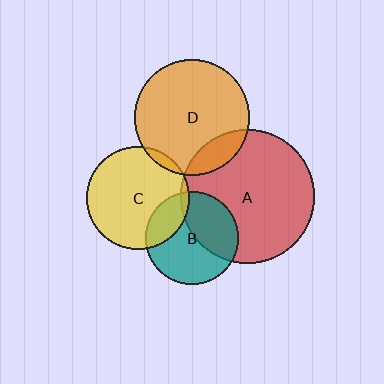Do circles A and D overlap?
Yes.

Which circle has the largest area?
Circle A (red).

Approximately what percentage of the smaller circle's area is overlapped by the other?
Approximately 15%.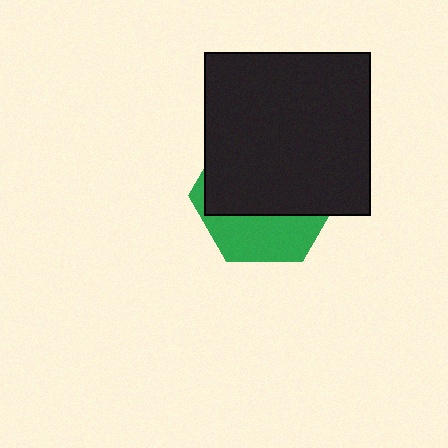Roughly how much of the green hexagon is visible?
A small part of it is visible (roughly 34%).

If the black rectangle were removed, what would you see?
You would see the complete green hexagon.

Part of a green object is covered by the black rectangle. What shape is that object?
It is a hexagon.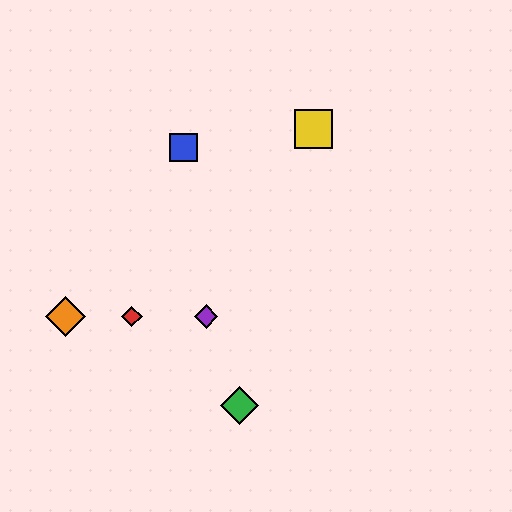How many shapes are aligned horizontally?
3 shapes (the red diamond, the purple diamond, the orange diamond) are aligned horizontally.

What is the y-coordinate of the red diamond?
The red diamond is at y≈317.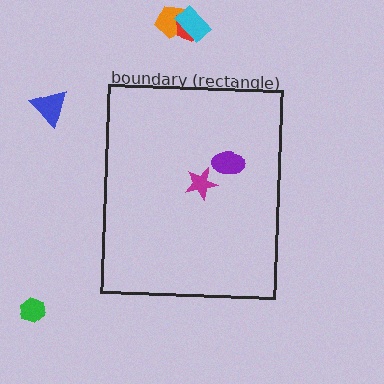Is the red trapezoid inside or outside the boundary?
Outside.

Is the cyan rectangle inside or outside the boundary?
Outside.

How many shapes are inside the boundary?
2 inside, 5 outside.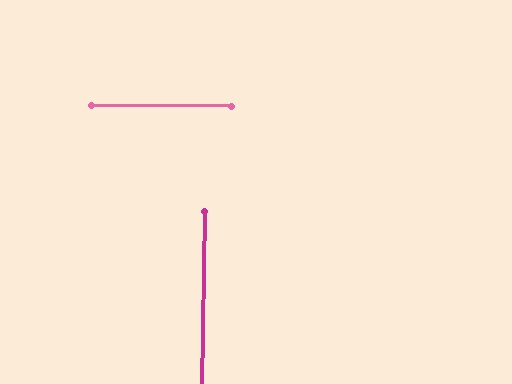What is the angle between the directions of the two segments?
Approximately 90 degrees.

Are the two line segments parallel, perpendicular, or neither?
Perpendicular — they meet at approximately 90°.